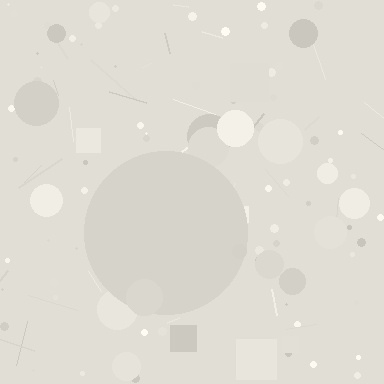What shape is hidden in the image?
A circle is hidden in the image.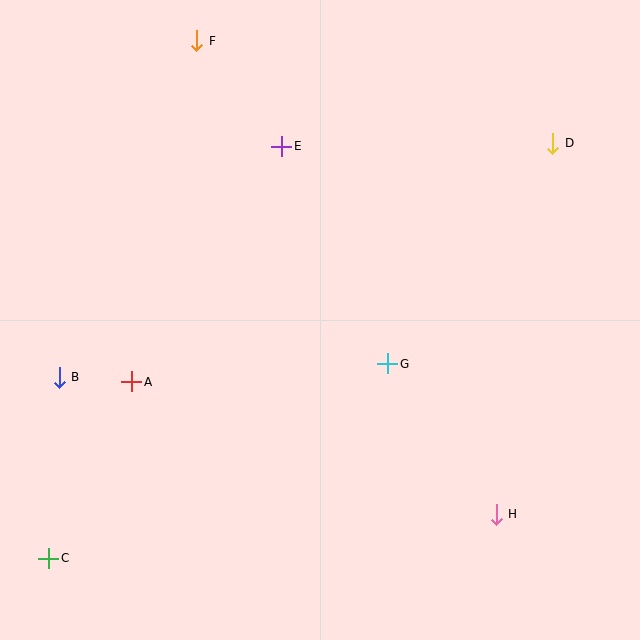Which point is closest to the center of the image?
Point G at (388, 364) is closest to the center.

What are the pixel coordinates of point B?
Point B is at (59, 377).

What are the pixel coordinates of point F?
Point F is at (197, 41).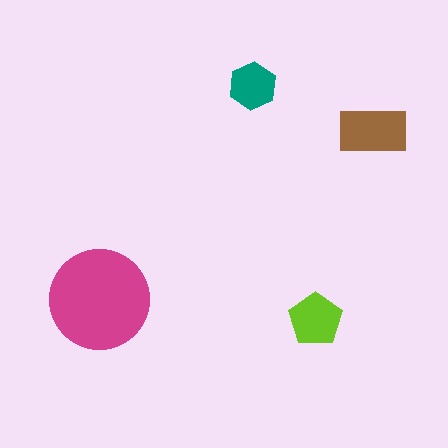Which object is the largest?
The magenta circle.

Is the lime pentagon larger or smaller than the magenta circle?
Smaller.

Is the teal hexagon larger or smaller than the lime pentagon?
Smaller.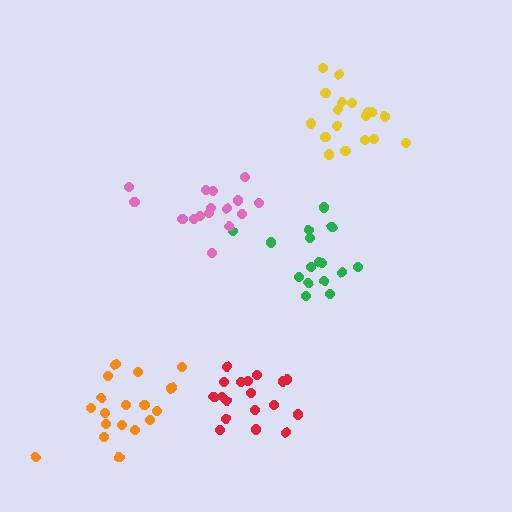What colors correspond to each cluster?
The clusters are colored: red, green, yellow, orange, pink.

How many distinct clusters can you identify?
There are 5 distinct clusters.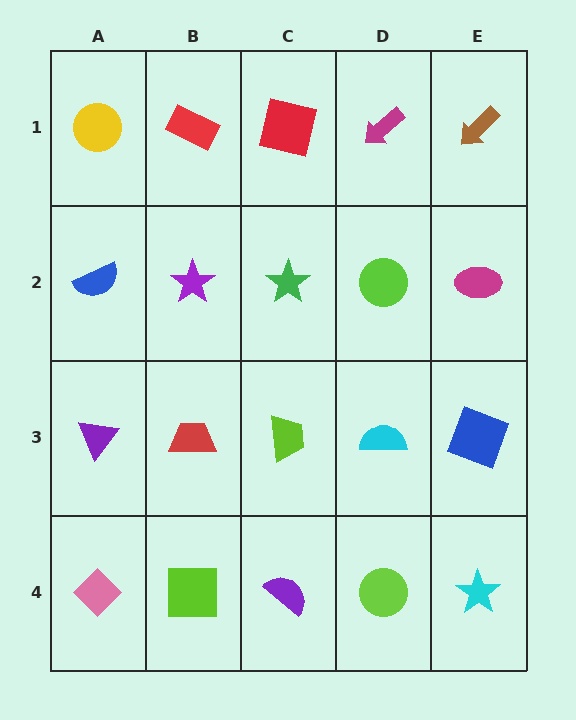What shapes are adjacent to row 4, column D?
A cyan semicircle (row 3, column D), a purple semicircle (row 4, column C), a cyan star (row 4, column E).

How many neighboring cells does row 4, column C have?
3.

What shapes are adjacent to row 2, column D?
A magenta arrow (row 1, column D), a cyan semicircle (row 3, column D), a green star (row 2, column C), a magenta ellipse (row 2, column E).